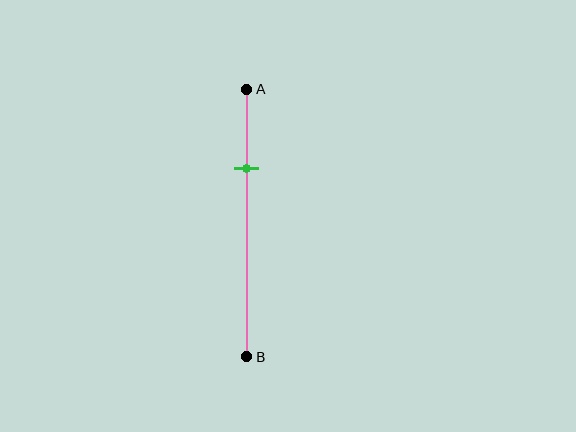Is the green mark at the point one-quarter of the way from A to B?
No, the mark is at about 30% from A, not at the 25% one-quarter point.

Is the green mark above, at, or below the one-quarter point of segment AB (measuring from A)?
The green mark is below the one-quarter point of segment AB.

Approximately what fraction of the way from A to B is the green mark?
The green mark is approximately 30% of the way from A to B.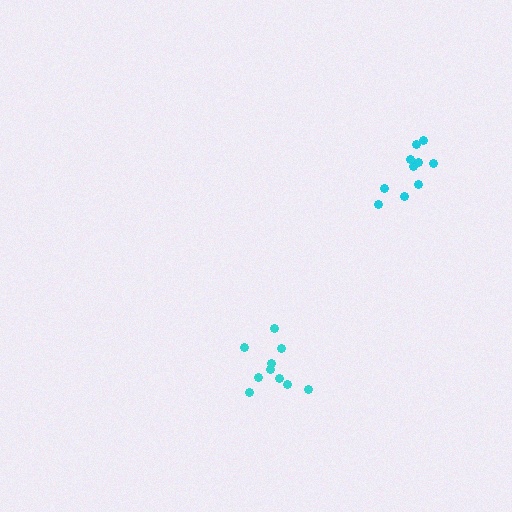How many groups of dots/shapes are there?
There are 2 groups.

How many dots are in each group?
Group 1: 10 dots, Group 2: 10 dots (20 total).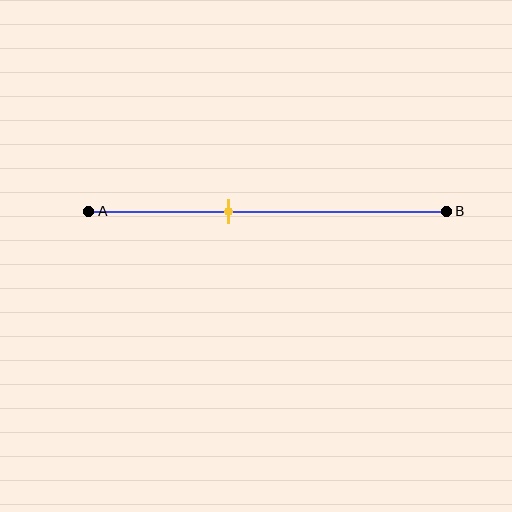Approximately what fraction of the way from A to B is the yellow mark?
The yellow mark is approximately 40% of the way from A to B.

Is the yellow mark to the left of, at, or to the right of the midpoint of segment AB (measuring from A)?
The yellow mark is to the left of the midpoint of segment AB.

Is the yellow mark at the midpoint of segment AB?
No, the mark is at about 40% from A, not at the 50% midpoint.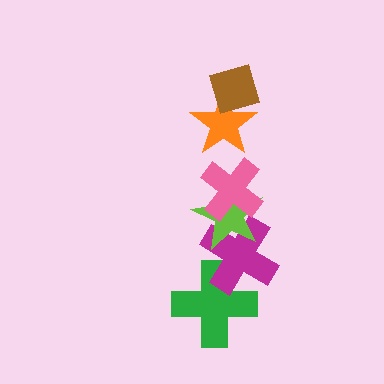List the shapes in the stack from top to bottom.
From top to bottom: the brown diamond, the orange star, the pink cross, the lime star, the magenta cross, the green cross.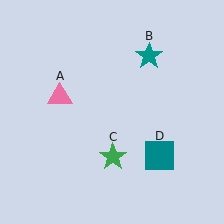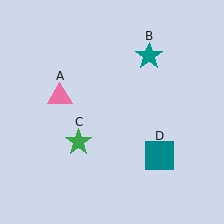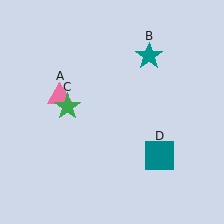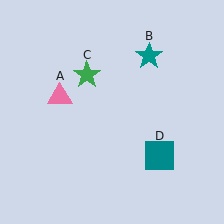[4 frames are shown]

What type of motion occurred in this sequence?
The green star (object C) rotated clockwise around the center of the scene.